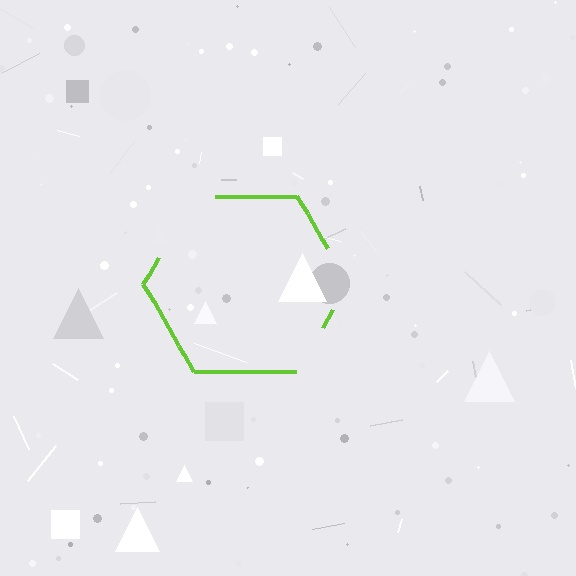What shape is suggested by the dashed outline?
The dashed outline suggests a hexagon.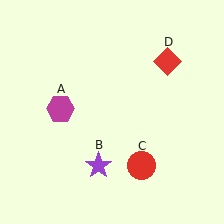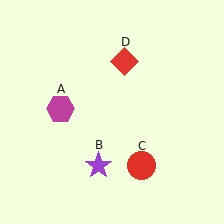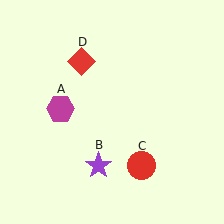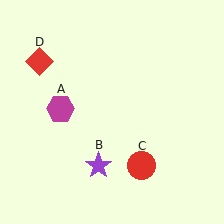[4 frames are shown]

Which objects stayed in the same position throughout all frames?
Magenta hexagon (object A) and purple star (object B) and red circle (object C) remained stationary.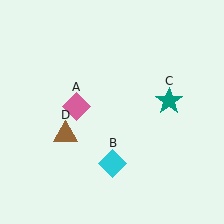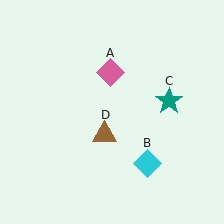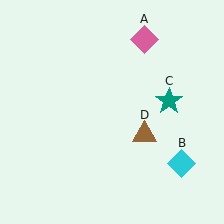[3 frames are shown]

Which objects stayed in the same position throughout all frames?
Teal star (object C) remained stationary.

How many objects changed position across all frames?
3 objects changed position: pink diamond (object A), cyan diamond (object B), brown triangle (object D).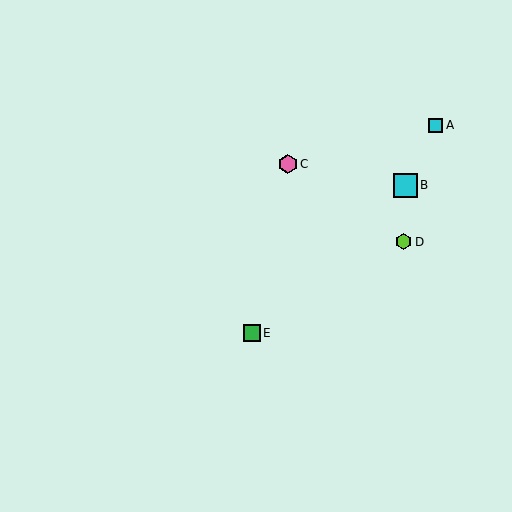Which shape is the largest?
The cyan square (labeled B) is the largest.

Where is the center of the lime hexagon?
The center of the lime hexagon is at (403, 242).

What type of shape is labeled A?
Shape A is a cyan square.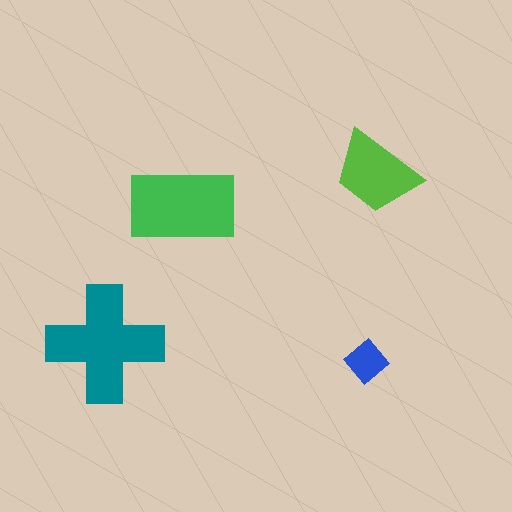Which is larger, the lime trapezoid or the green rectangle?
The green rectangle.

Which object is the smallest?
The blue diamond.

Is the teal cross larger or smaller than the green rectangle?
Larger.